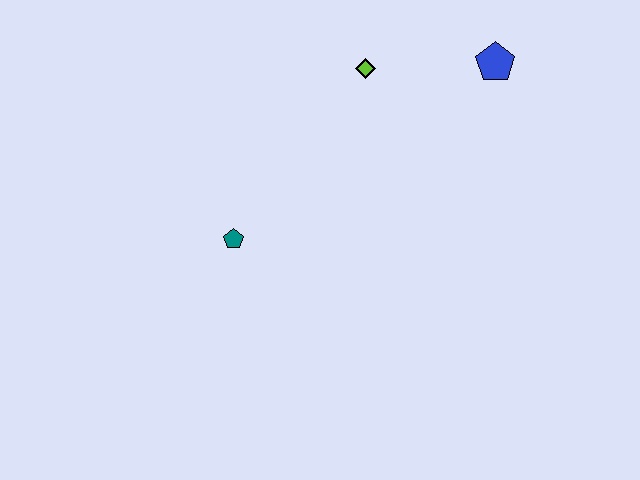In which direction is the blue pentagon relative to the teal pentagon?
The blue pentagon is to the right of the teal pentagon.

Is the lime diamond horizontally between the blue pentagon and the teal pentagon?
Yes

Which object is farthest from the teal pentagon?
The blue pentagon is farthest from the teal pentagon.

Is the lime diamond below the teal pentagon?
No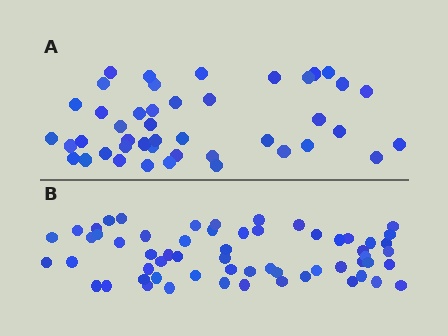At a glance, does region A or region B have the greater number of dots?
Region B (the bottom region) has more dots.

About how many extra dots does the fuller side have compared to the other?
Region B has approximately 15 more dots than region A.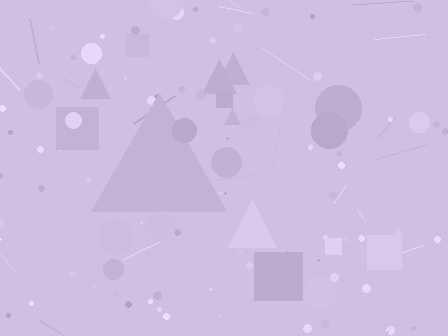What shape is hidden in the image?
A triangle is hidden in the image.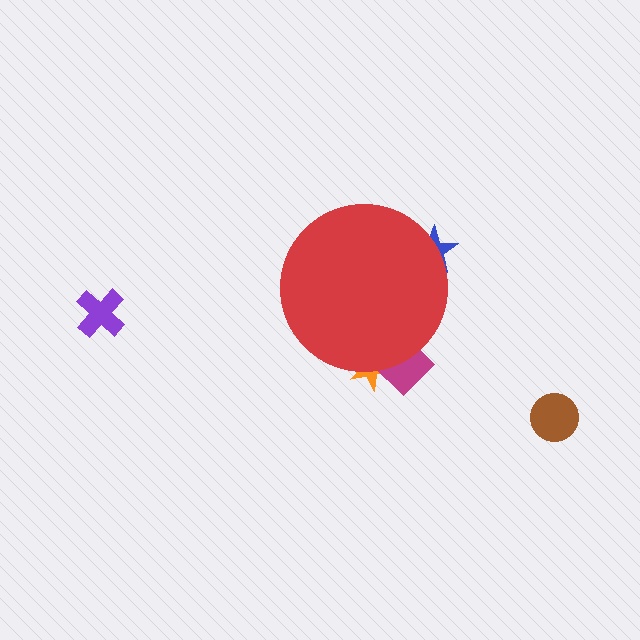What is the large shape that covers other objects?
A red circle.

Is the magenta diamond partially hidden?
Yes, the magenta diamond is partially hidden behind the red circle.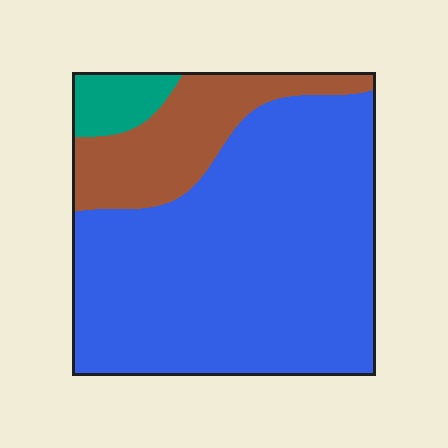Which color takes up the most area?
Blue, at roughly 75%.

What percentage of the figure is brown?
Brown covers 20% of the figure.